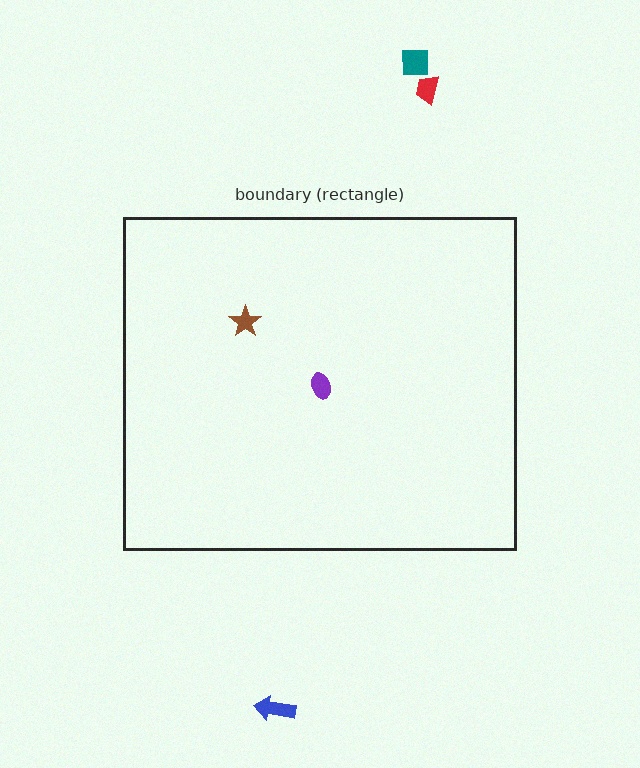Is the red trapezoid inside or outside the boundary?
Outside.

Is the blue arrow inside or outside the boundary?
Outside.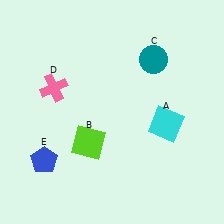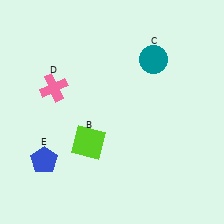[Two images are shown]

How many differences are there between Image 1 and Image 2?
There is 1 difference between the two images.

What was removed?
The cyan square (A) was removed in Image 2.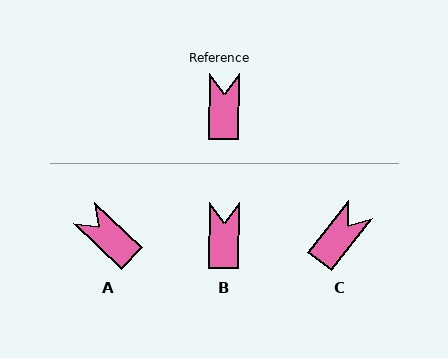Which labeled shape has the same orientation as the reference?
B.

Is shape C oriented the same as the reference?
No, it is off by about 37 degrees.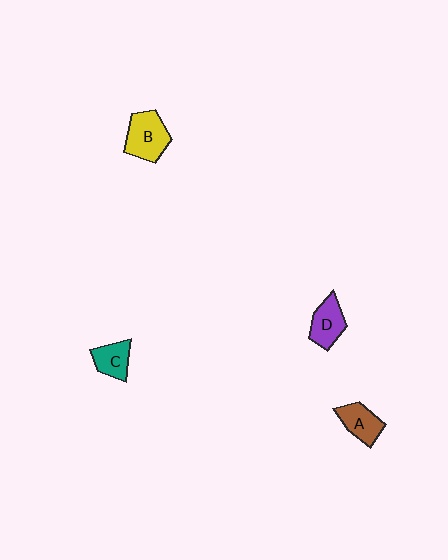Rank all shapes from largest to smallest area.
From largest to smallest: B (yellow), D (purple), A (brown), C (teal).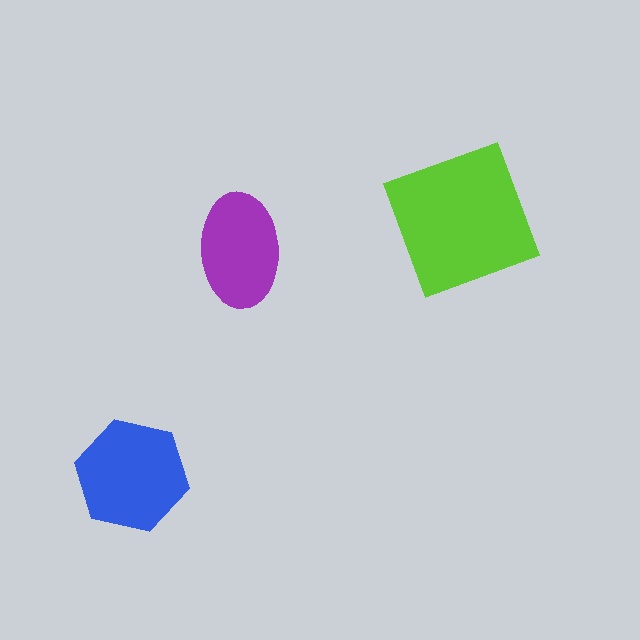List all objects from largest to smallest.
The lime square, the blue hexagon, the purple ellipse.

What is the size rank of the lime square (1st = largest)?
1st.